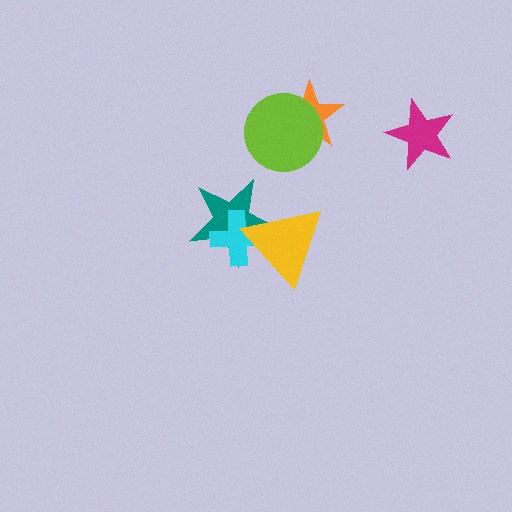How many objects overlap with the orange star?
1 object overlaps with the orange star.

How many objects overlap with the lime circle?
1 object overlaps with the lime circle.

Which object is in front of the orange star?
The lime circle is in front of the orange star.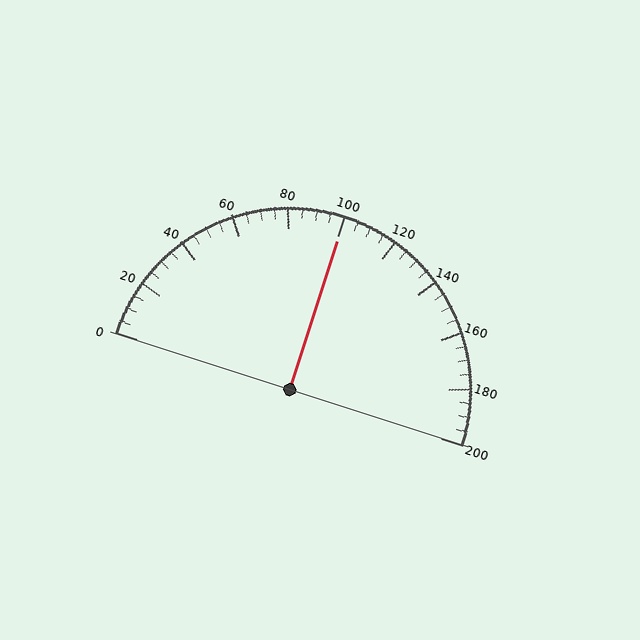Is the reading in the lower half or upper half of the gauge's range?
The reading is in the upper half of the range (0 to 200).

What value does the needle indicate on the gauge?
The needle indicates approximately 100.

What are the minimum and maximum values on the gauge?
The gauge ranges from 0 to 200.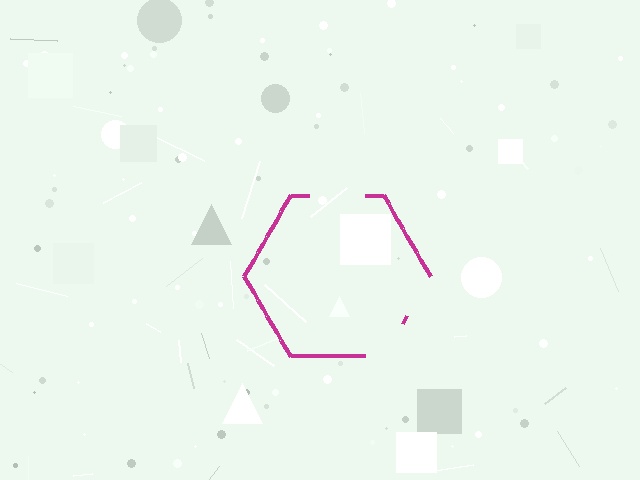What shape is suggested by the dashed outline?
The dashed outline suggests a hexagon.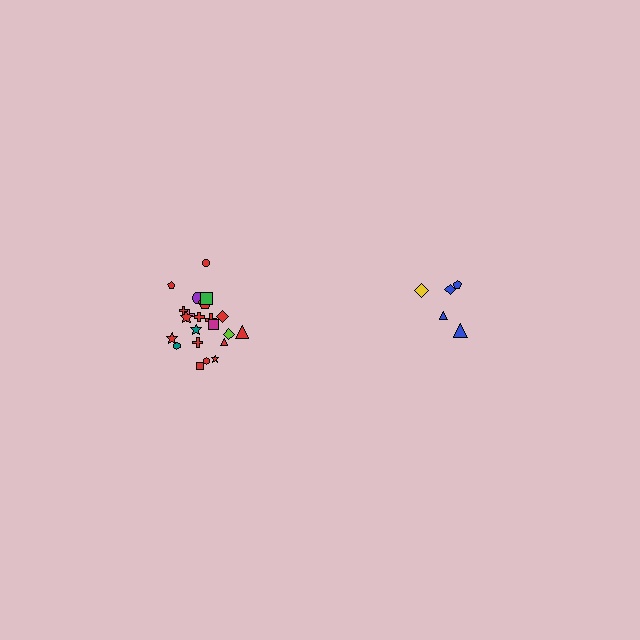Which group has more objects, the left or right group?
The left group.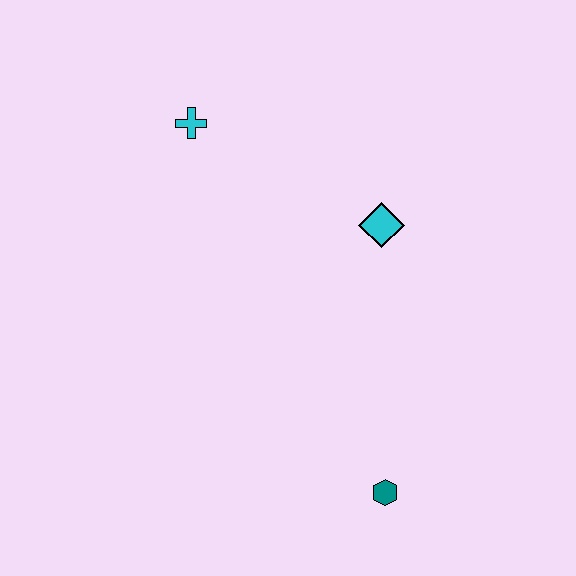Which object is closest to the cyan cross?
The cyan diamond is closest to the cyan cross.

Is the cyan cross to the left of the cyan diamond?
Yes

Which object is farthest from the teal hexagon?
The cyan cross is farthest from the teal hexagon.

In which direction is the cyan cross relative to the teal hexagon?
The cyan cross is above the teal hexagon.